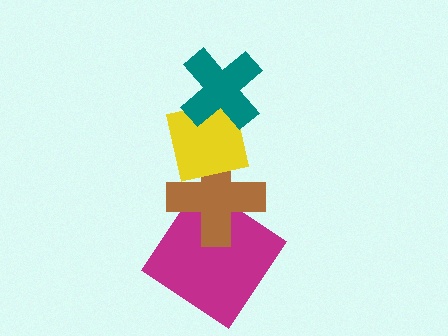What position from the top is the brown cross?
The brown cross is 3rd from the top.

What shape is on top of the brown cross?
The yellow square is on top of the brown cross.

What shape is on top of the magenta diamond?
The brown cross is on top of the magenta diamond.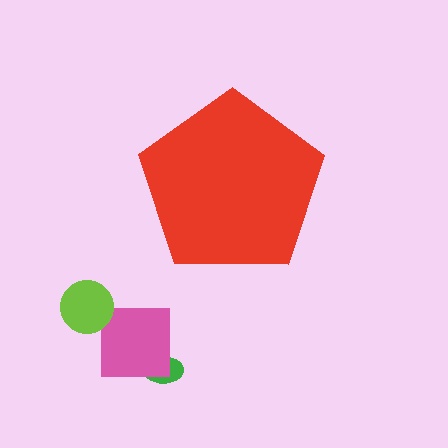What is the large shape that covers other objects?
A red pentagon.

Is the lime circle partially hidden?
No, the lime circle is fully visible.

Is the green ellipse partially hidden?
No, the green ellipse is fully visible.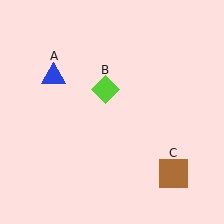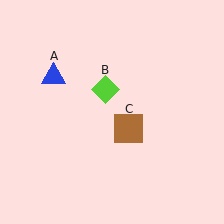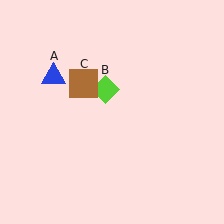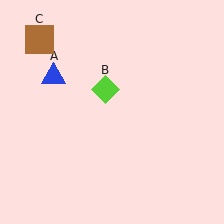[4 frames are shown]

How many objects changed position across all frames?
1 object changed position: brown square (object C).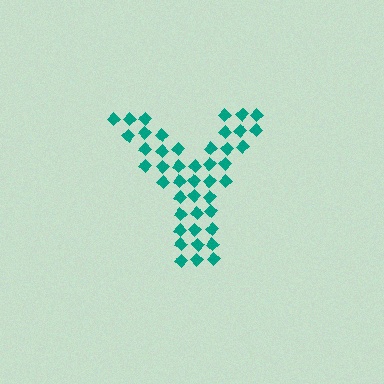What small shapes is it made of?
It is made of small diamonds.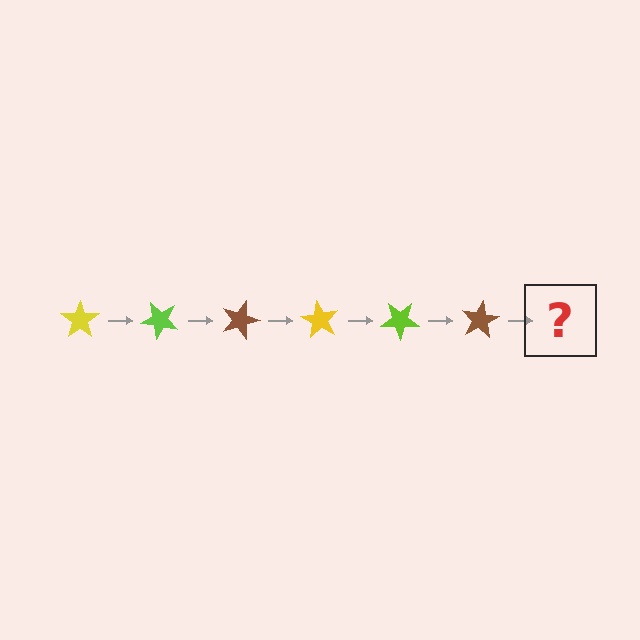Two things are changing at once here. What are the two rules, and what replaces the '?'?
The two rules are that it rotates 45 degrees each step and the color cycles through yellow, lime, and brown. The '?' should be a yellow star, rotated 270 degrees from the start.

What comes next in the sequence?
The next element should be a yellow star, rotated 270 degrees from the start.